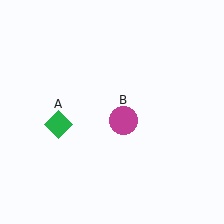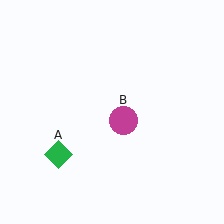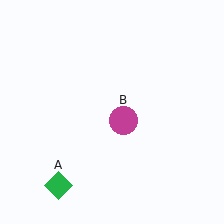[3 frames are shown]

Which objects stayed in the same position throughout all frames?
Magenta circle (object B) remained stationary.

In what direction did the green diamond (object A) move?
The green diamond (object A) moved down.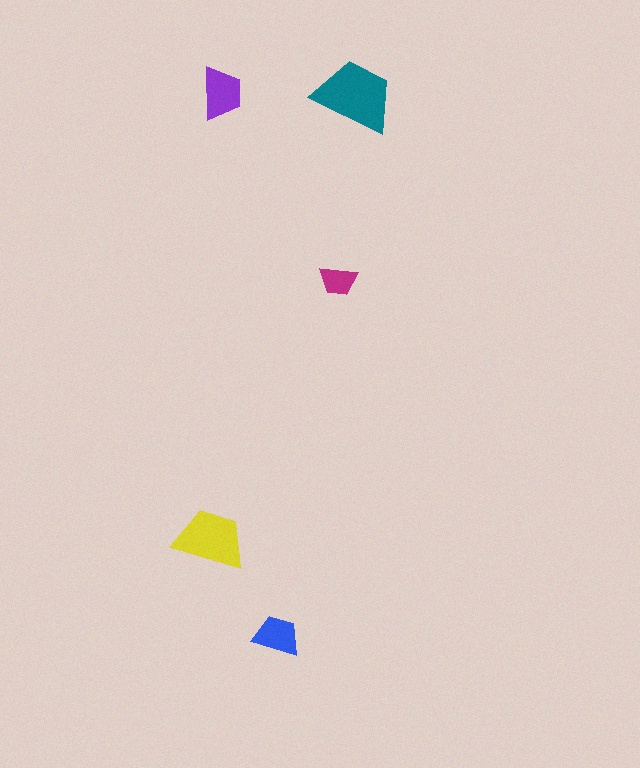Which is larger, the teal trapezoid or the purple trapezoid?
The teal one.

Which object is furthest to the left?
The yellow trapezoid is leftmost.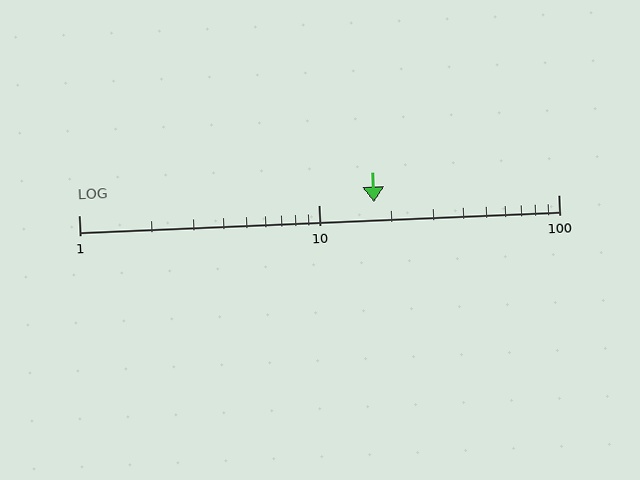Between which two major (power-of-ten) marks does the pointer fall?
The pointer is between 10 and 100.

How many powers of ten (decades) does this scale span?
The scale spans 2 decades, from 1 to 100.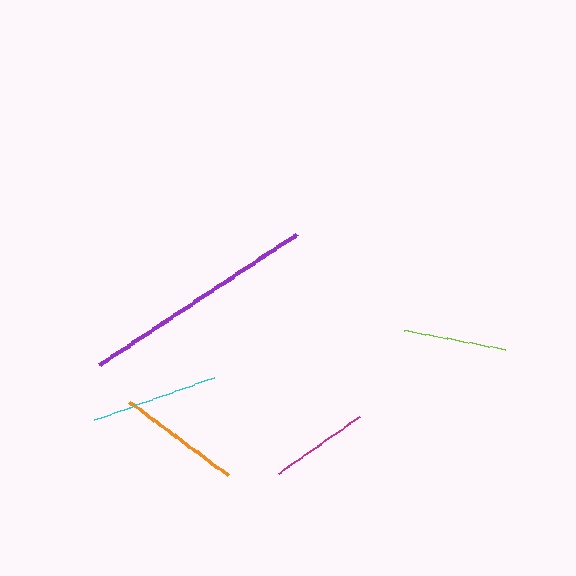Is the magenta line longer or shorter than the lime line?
The lime line is longer than the magenta line.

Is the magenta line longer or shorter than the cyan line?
The cyan line is longer than the magenta line.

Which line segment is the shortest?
The magenta line is the shortest at approximately 99 pixels.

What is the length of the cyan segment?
The cyan segment is approximately 127 pixels long.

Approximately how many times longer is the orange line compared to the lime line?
The orange line is approximately 1.2 times the length of the lime line.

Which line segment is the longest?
The purple line is the longest at approximately 236 pixels.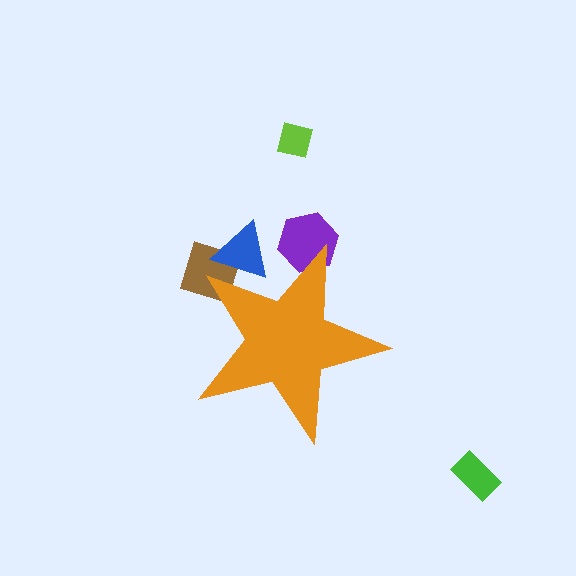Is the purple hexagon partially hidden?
Yes, the purple hexagon is partially hidden behind the orange star.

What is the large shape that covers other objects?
An orange star.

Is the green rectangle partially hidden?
No, the green rectangle is fully visible.